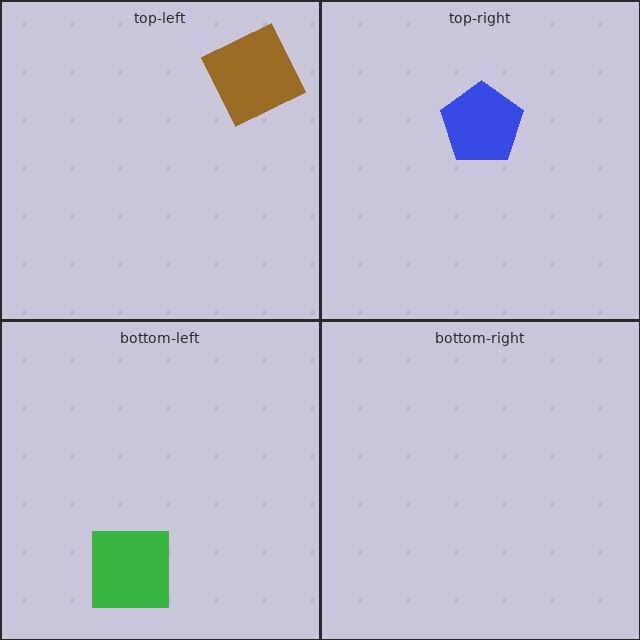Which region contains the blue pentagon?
The top-right region.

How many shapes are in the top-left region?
1.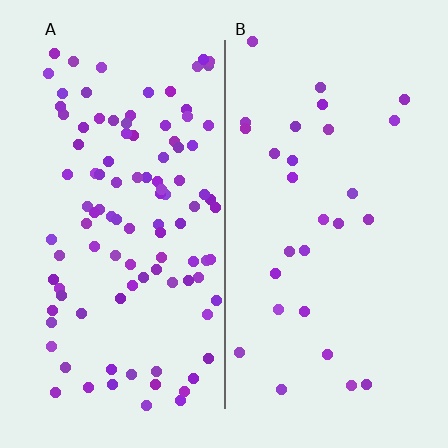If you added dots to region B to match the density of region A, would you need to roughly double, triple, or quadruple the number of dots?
Approximately quadruple.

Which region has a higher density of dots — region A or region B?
A (the left).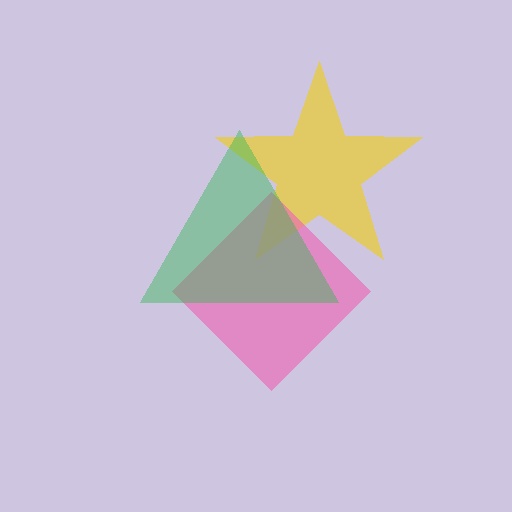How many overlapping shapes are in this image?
There are 3 overlapping shapes in the image.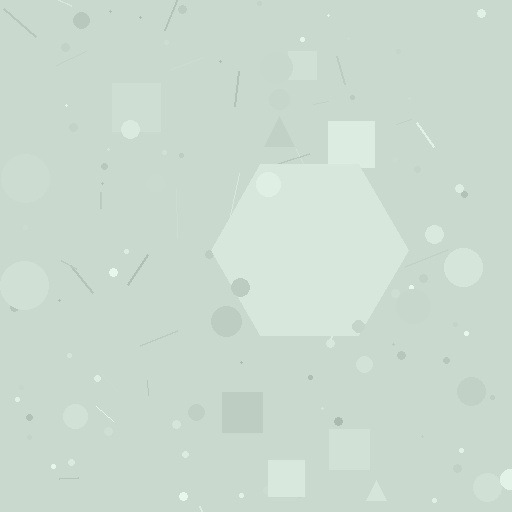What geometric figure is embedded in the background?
A hexagon is embedded in the background.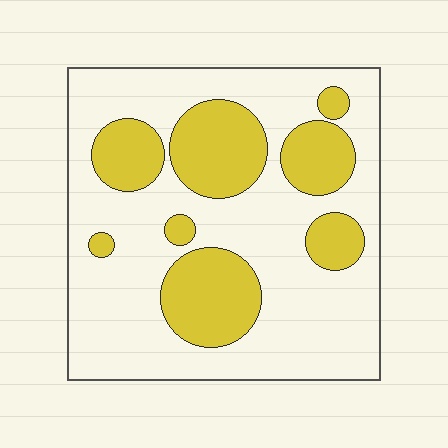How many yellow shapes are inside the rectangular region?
8.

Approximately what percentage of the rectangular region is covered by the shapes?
Approximately 30%.